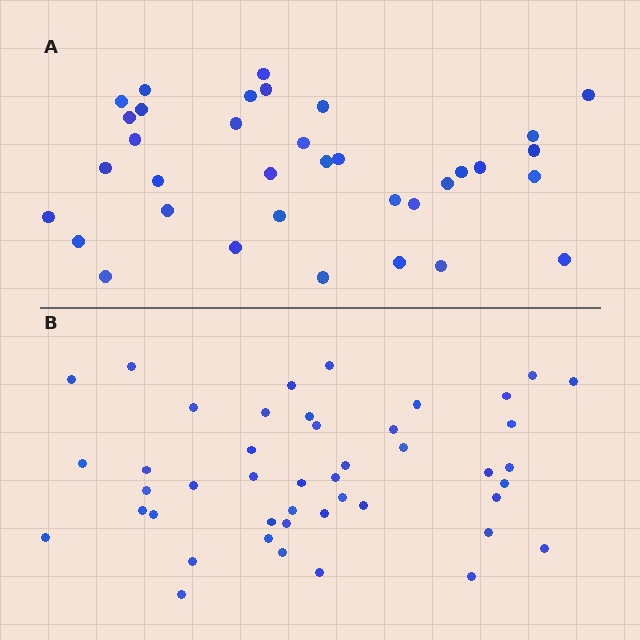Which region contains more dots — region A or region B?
Region B (the bottom region) has more dots.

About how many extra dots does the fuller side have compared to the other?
Region B has roughly 10 or so more dots than region A.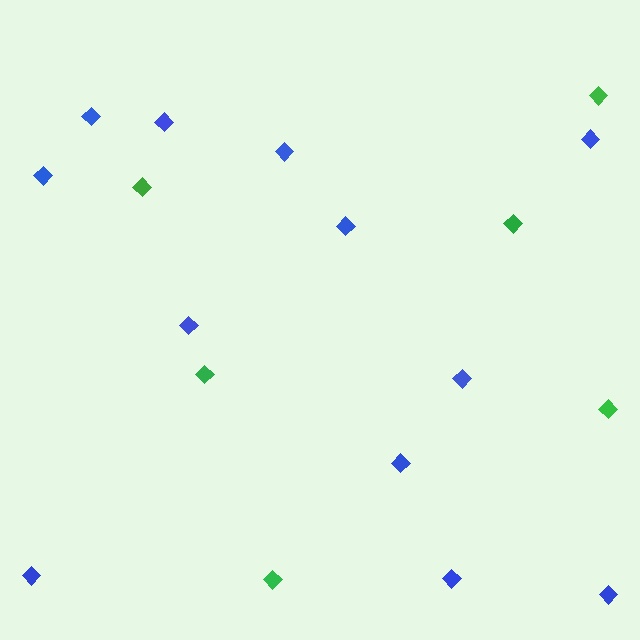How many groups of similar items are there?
There are 2 groups: one group of green diamonds (6) and one group of blue diamonds (12).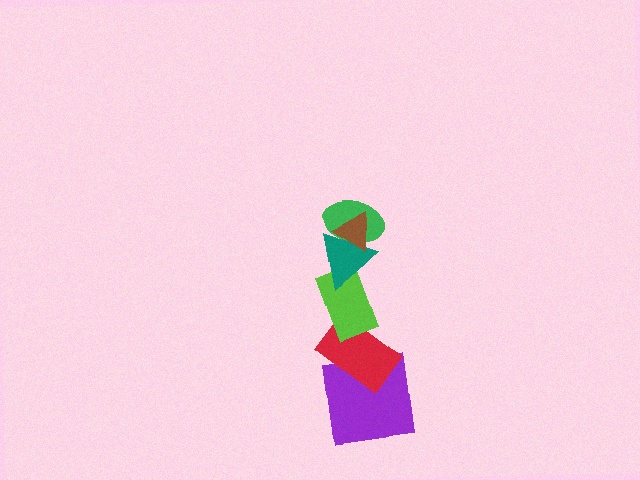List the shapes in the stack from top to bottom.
From top to bottom: the brown triangle, the green ellipse, the teal triangle, the lime rectangle, the red rectangle, the purple square.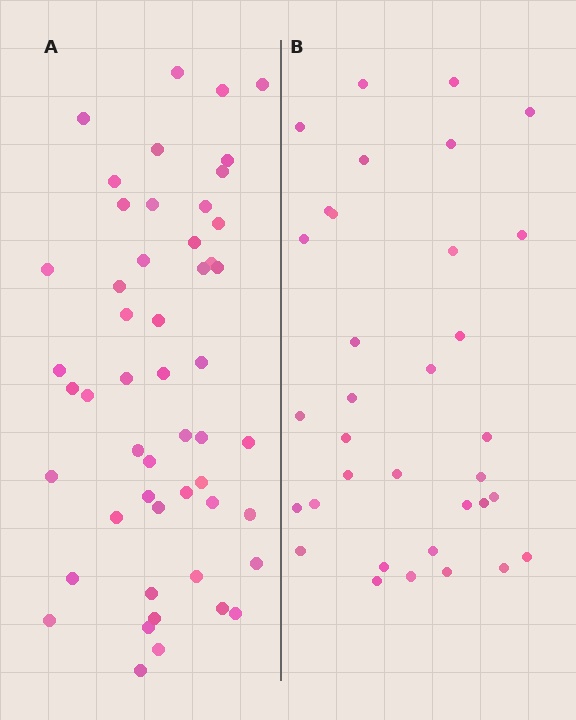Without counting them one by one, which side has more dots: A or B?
Region A (the left region) has more dots.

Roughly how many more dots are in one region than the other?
Region A has approximately 15 more dots than region B.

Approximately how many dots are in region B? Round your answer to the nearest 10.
About 30 dots. (The exact count is 34, which rounds to 30.)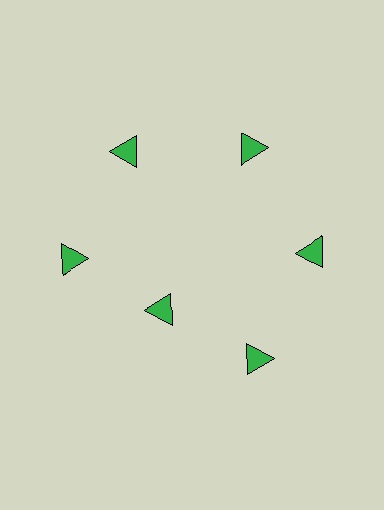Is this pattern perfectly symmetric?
No. The 6 green triangles are arranged in a ring, but one element near the 7 o'clock position is pulled inward toward the center, breaking the 6-fold rotational symmetry.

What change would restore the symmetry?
The symmetry would be restored by moving it outward, back onto the ring so that all 6 triangles sit at equal angles and equal distance from the center.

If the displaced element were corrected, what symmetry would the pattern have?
It would have 6-fold rotational symmetry — the pattern would map onto itself every 60 degrees.